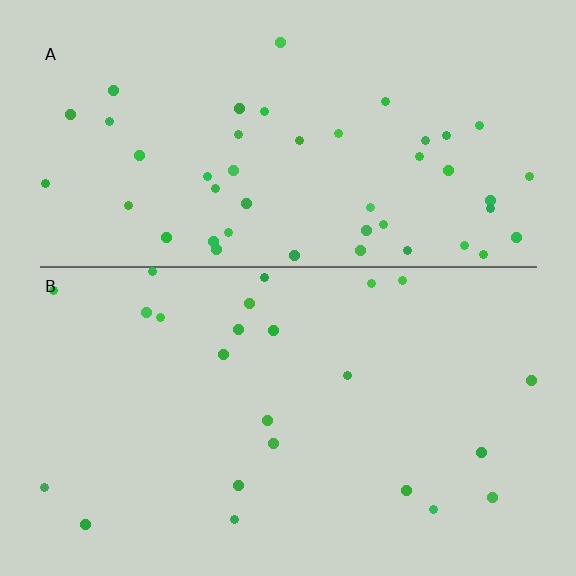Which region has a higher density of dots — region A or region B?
A (the top).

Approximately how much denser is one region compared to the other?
Approximately 2.0× — region A over region B.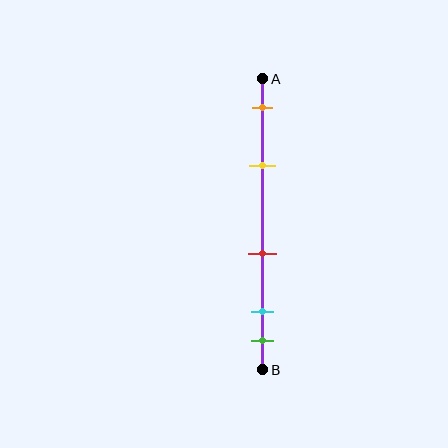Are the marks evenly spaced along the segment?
No, the marks are not evenly spaced.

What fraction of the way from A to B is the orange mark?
The orange mark is approximately 10% (0.1) of the way from A to B.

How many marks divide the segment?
There are 5 marks dividing the segment.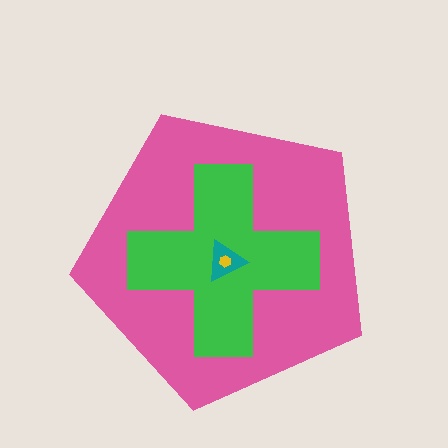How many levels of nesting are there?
4.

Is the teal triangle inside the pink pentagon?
Yes.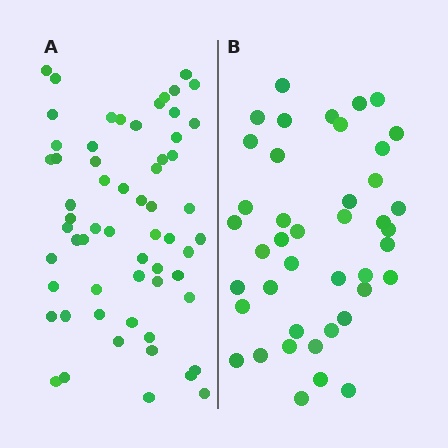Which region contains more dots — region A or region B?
Region A (the left region) has more dots.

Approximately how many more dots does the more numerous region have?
Region A has approximately 20 more dots than region B.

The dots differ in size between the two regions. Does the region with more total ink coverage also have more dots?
No. Region B has more total ink coverage because its dots are larger, but region A actually contains more individual dots. Total area can be misleading — the number of items is what matters here.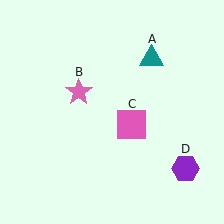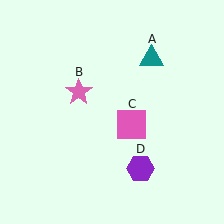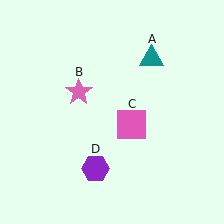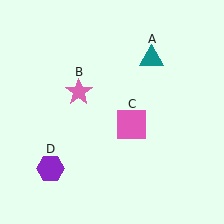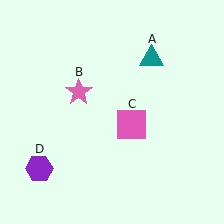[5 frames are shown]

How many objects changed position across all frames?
1 object changed position: purple hexagon (object D).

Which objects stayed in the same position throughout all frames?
Teal triangle (object A) and pink star (object B) and pink square (object C) remained stationary.